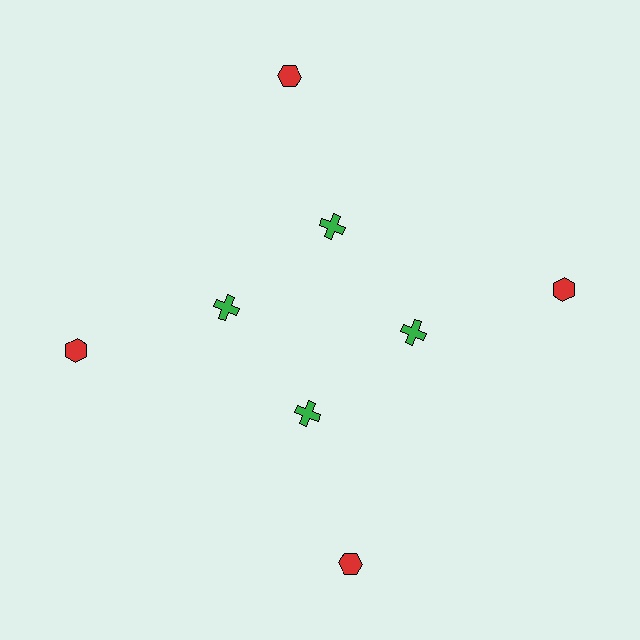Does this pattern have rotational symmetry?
Yes, this pattern has 4-fold rotational symmetry. It looks the same after rotating 90 degrees around the center.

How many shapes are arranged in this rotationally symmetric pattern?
There are 8 shapes, arranged in 4 groups of 2.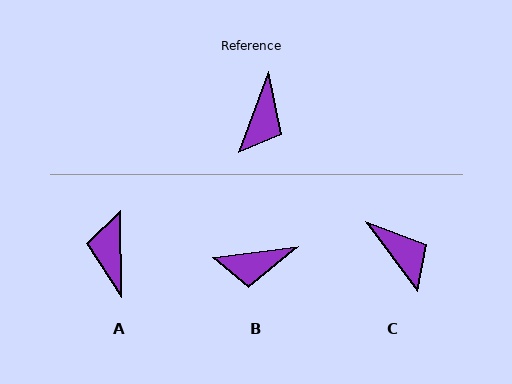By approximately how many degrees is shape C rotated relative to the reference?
Approximately 57 degrees counter-clockwise.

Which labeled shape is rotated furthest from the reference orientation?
A, about 159 degrees away.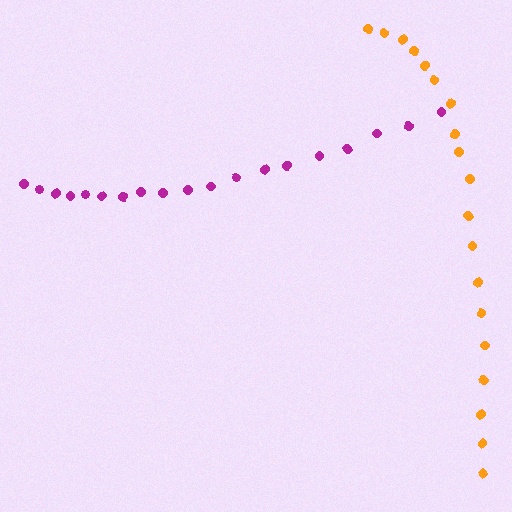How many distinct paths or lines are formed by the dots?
There are 2 distinct paths.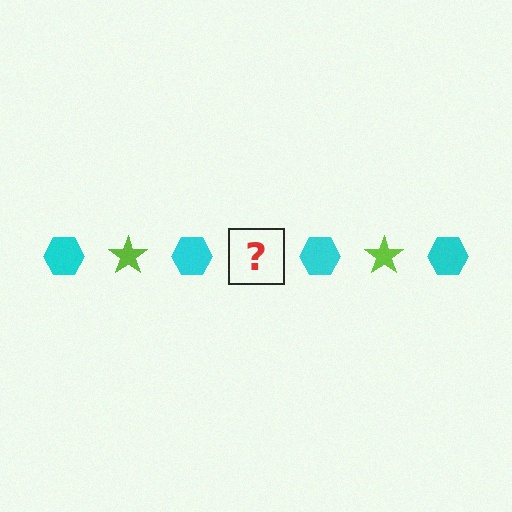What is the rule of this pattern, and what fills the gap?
The rule is that the pattern alternates between cyan hexagon and lime star. The gap should be filled with a lime star.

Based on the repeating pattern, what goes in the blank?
The blank should be a lime star.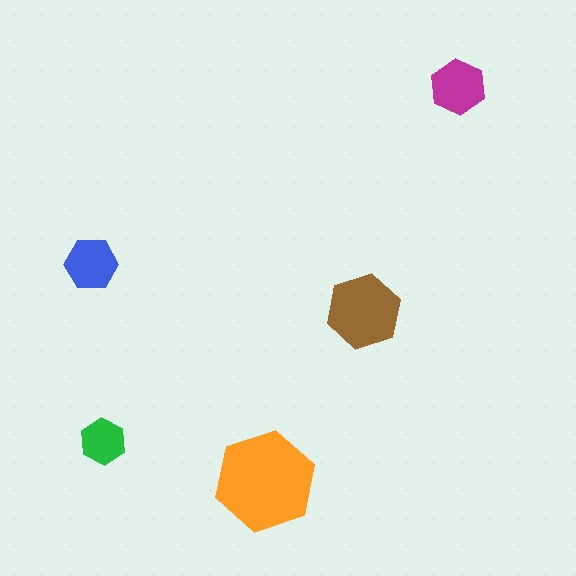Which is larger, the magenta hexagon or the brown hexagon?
The brown one.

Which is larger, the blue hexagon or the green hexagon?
The blue one.